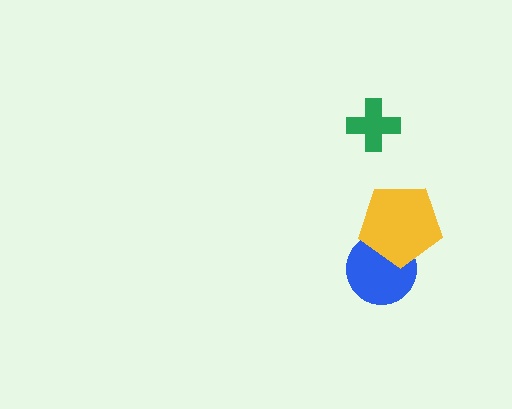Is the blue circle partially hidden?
Yes, it is partially covered by another shape.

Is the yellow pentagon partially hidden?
No, no other shape covers it.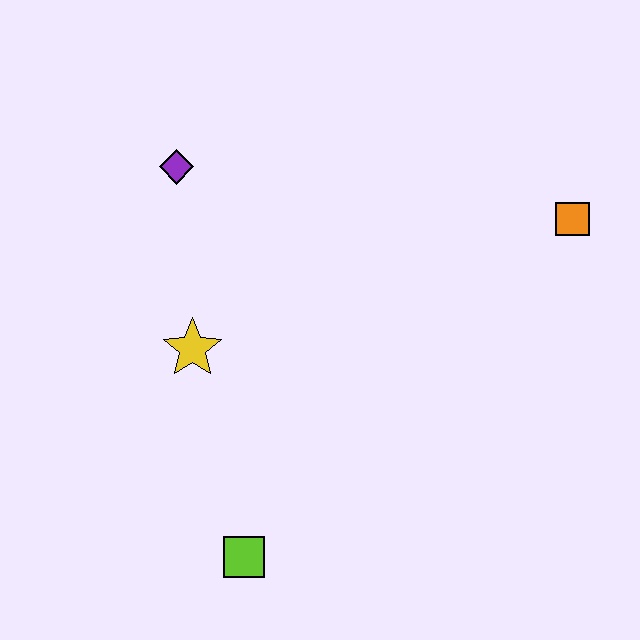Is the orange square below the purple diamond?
Yes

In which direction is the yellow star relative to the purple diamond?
The yellow star is below the purple diamond.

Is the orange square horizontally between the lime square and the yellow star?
No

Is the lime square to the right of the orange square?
No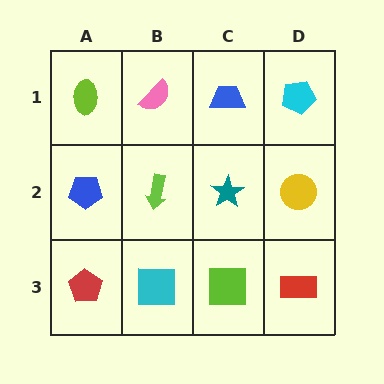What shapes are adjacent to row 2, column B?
A pink semicircle (row 1, column B), a cyan square (row 3, column B), a blue pentagon (row 2, column A), a teal star (row 2, column C).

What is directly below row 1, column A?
A blue pentagon.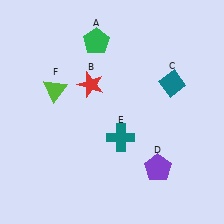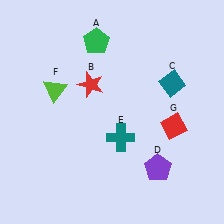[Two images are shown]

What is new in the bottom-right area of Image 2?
A red diamond (G) was added in the bottom-right area of Image 2.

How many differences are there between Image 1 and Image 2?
There is 1 difference between the two images.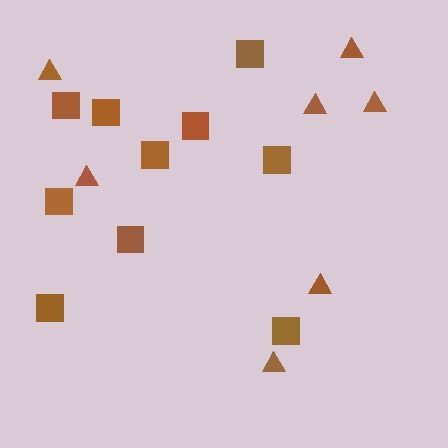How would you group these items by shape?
There are 2 groups: one group of squares (10) and one group of triangles (7).